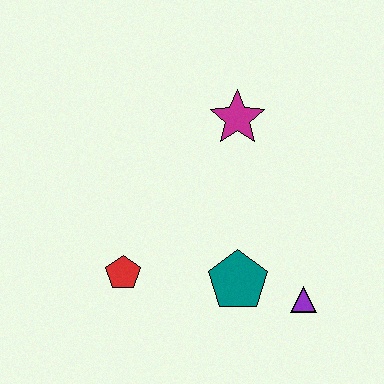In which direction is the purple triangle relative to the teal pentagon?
The purple triangle is to the right of the teal pentagon.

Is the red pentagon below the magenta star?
Yes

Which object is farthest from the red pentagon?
The magenta star is farthest from the red pentagon.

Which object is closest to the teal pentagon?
The purple triangle is closest to the teal pentagon.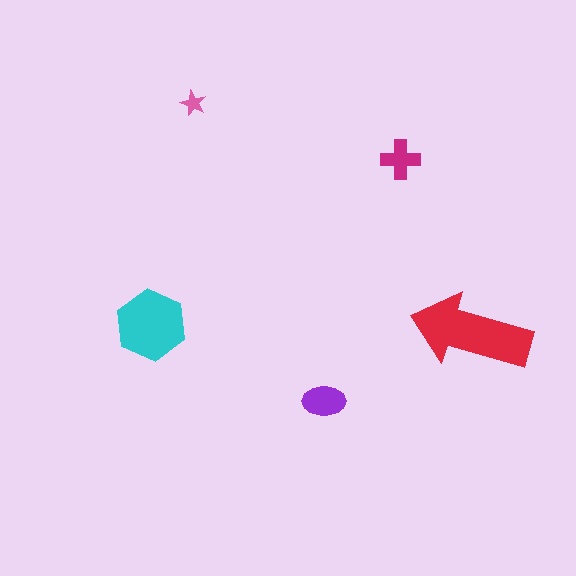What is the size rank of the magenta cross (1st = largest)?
4th.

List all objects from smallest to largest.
The pink star, the magenta cross, the purple ellipse, the cyan hexagon, the red arrow.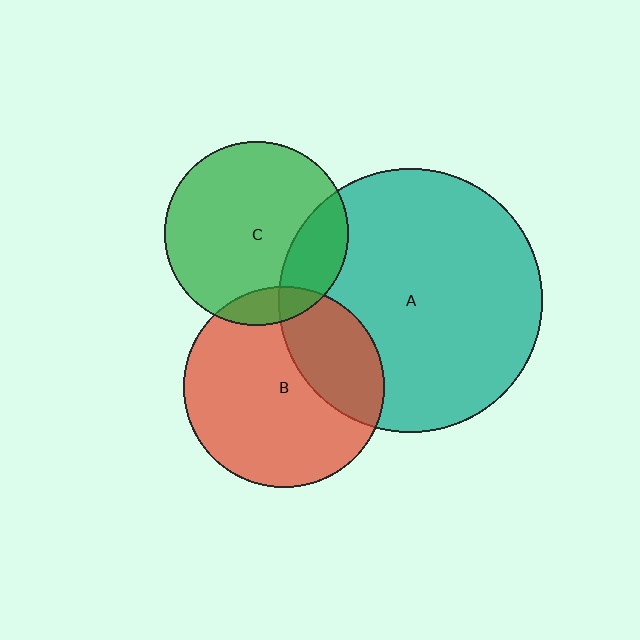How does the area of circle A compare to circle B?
Approximately 1.7 times.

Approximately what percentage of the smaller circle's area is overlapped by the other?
Approximately 30%.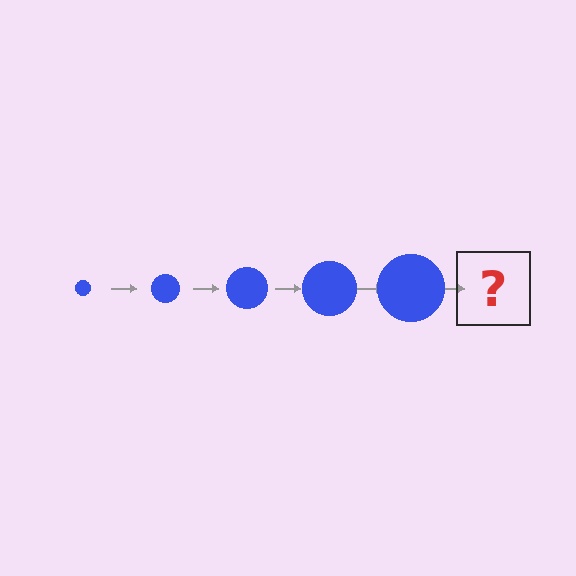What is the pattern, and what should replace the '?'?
The pattern is that the circle gets progressively larger each step. The '?' should be a blue circle, larger than the previous one.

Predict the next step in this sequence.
The next step is a blue circle, larger than the previous one.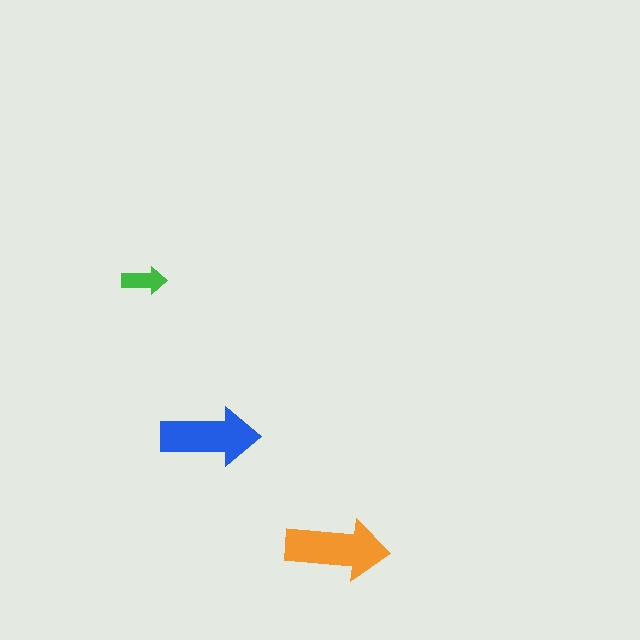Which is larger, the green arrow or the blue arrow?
The blue one.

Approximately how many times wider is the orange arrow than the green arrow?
About 2.5 times wider.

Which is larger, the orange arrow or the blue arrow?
The orange one.